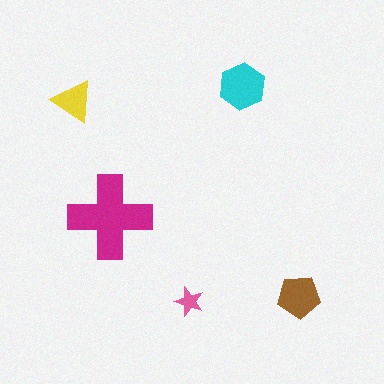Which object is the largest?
The magenta cross.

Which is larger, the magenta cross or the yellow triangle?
The magenta cross.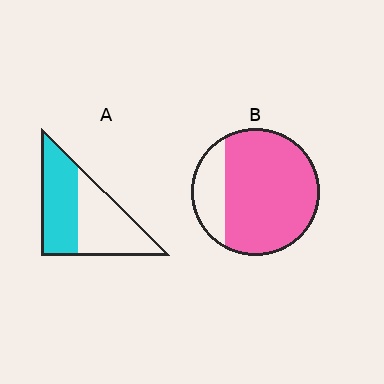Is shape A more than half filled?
Roughly half.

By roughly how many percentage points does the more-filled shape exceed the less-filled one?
By roughly 30 percentage points (B over A).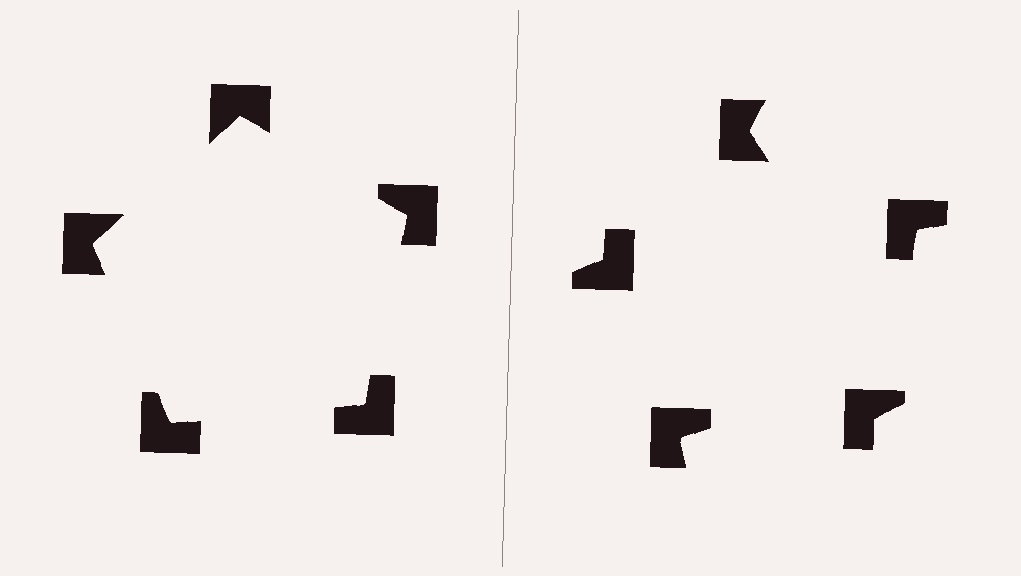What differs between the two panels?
The notched squares are positioned identically on both sides; only the wedge orientations differ. On the left they align to a pentagon; on the right they are misaligned.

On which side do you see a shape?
An illusory pentagon appears on the left side. On the right side the wedge cuts are rotated, so no coherent shape forms.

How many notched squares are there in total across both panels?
10 — 5 on each side.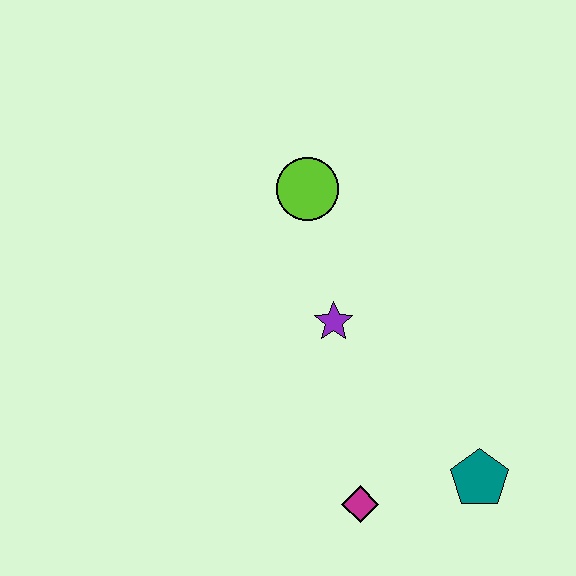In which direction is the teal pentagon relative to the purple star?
The teal pentagon is below the purple star.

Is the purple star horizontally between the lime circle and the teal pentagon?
Yes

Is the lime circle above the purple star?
Yes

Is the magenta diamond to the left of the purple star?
No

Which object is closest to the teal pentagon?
The magenta diamond is closest to the teal pentagon.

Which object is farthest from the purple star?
The teal pentagon is farthest from the purple star.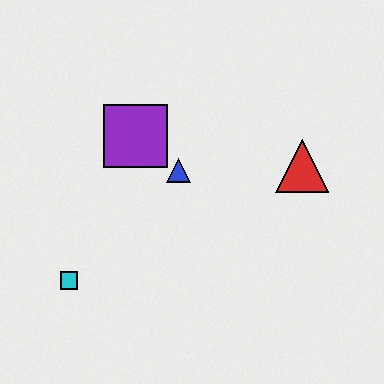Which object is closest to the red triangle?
The blue triangle is closest to the red triangle.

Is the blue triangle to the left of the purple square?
No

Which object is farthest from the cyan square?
The red triangle is farthest from the cyan square.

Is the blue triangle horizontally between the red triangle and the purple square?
Yes